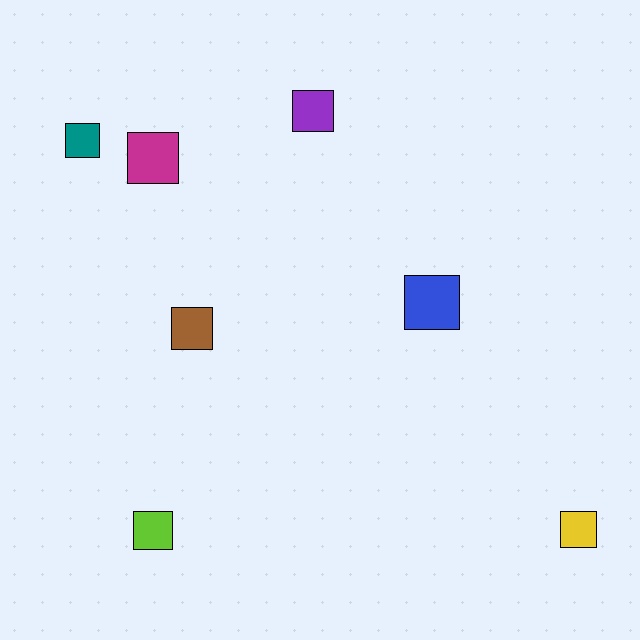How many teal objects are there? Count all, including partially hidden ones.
There is 1 teal object.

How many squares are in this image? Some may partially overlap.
There are 7 squares.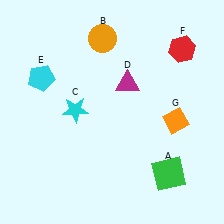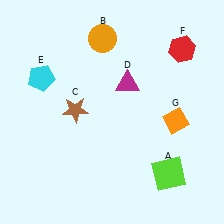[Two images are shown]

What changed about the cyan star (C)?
In Image 1, C is cyan. In Image 2, it changed to brown.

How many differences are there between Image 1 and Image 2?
There are 2 differences between the two images.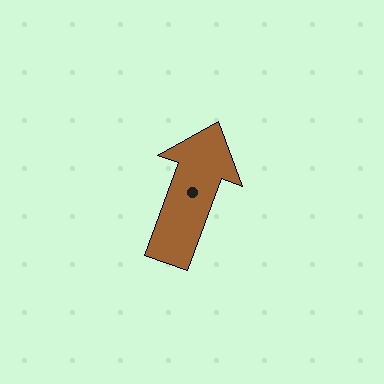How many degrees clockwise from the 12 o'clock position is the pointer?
Approximately 20 degrees.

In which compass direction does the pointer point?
North.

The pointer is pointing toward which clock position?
Roughly 1 o'clock.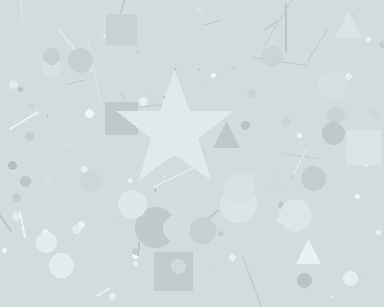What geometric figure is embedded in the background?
A star is embedded in the background.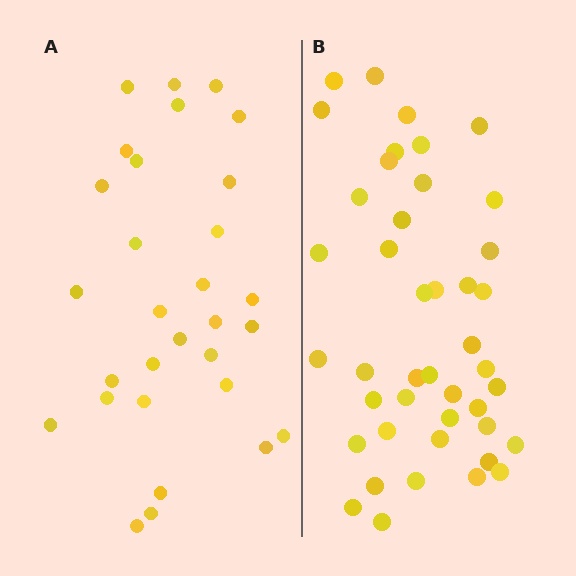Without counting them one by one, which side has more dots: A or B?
Region B (the right region) has more dots.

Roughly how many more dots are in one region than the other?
Region B has approximately 15 more dots than region A.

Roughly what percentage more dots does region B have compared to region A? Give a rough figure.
About 45% more.